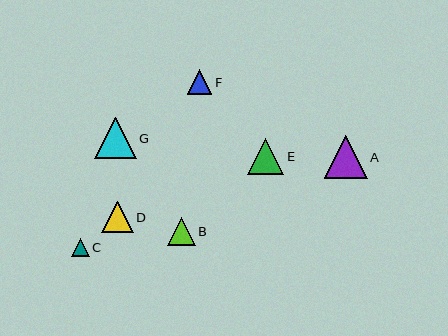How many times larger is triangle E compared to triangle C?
Triangle E is approximately 2.0 times the size of triangle C.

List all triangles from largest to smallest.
From largest to smallest: A, G, E, D, B, F, C.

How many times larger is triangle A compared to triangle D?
Triangle A is approximately 1.4 times the size of triangle D.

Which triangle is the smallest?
Triangle C is the smallest with a size of approximately 18 pixels.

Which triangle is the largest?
Triangle A is the largest with a size of approximately 43 pixels.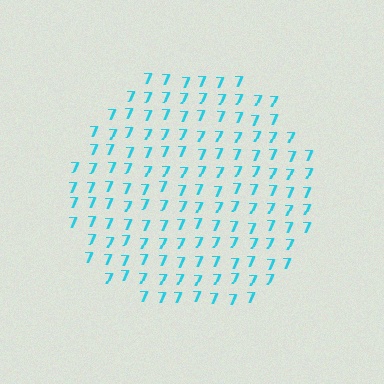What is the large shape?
The large shape is a circle.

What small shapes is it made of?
It is made of small digit 7's.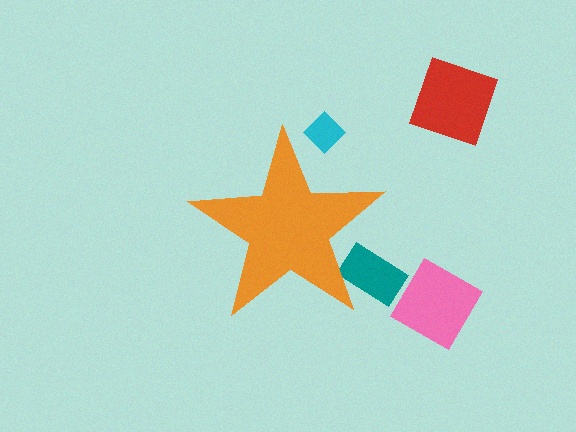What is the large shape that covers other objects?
An orange star.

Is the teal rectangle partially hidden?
Yes, the teal rectangle is partially hidden behind the orange star.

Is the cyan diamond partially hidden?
Yes, the cyan diamond is partially hidden behind the orange star.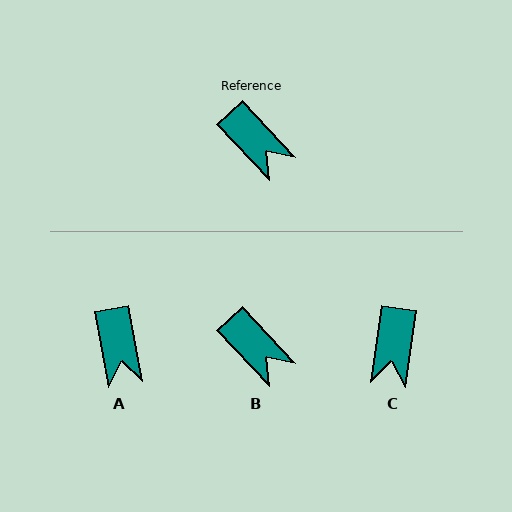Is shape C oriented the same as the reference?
No, it is off by about 51 degrees.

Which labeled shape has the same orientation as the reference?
B.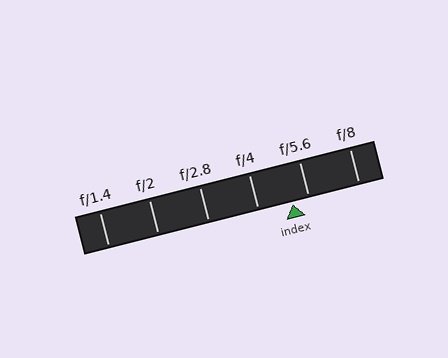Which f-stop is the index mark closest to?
The index mark is closest to f/5.6.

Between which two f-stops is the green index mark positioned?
The index mark is between f/4 and f/5.6.